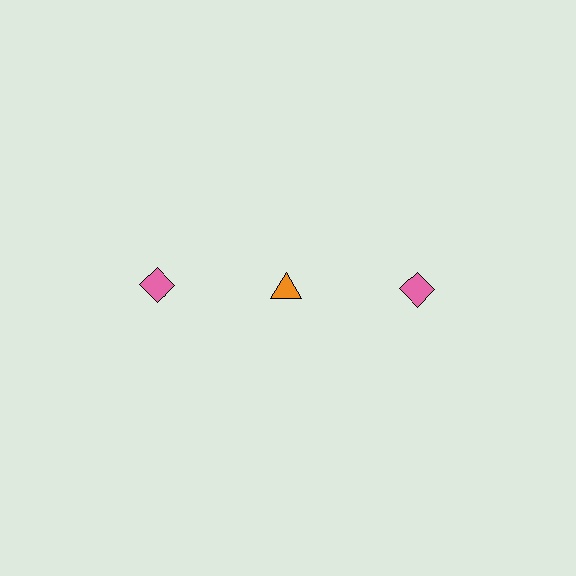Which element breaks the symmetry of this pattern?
The orange triangle in the top row, second from left column breaks the symmetry. All other shapes are pink diamonds.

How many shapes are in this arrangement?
There are 3 shapes arranged in a grid pattern.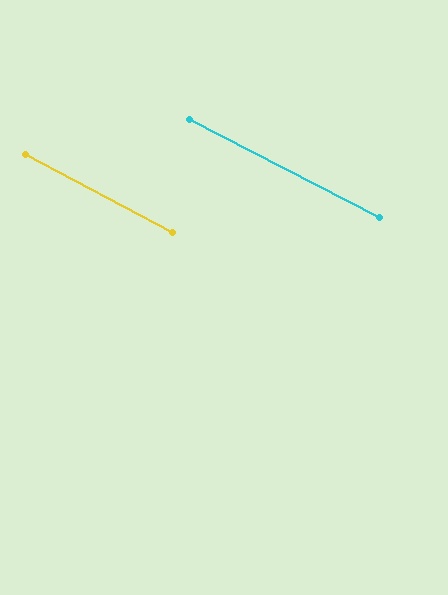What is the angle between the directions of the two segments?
Approximately 1 degree.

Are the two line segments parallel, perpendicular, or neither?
Parallel — their directions differ by only 0.6°.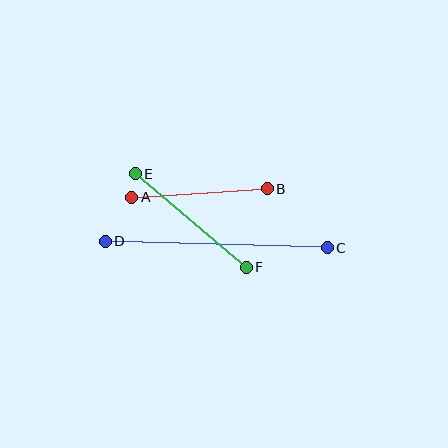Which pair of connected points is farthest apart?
Points C and D are farthest apart.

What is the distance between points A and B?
The distance is approximately 136 pixels.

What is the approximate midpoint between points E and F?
The midpoint is at approximately (191, 221) pixels.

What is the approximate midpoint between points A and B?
The midpoint is at approximately (200, 193) pixels.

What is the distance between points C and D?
The distance is approximately 222 pixels.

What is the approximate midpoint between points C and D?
The midpoint is at approximately (216, 245) pixels.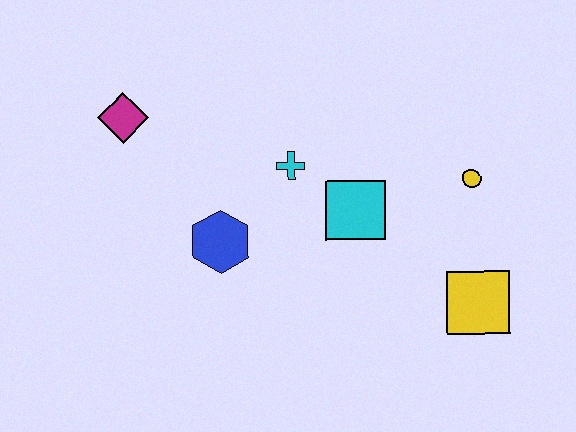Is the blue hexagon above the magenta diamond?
No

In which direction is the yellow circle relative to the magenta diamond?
The yellow circle is to the right of the magenta diamond.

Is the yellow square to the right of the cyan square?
Yes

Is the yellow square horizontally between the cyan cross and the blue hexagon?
No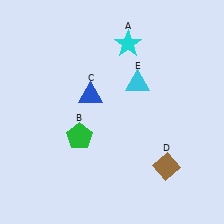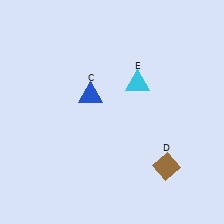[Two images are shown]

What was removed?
The cyan star (A), the green pentagon (B) were removed in Image 2.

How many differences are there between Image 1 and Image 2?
There are 2 differences between the two images.